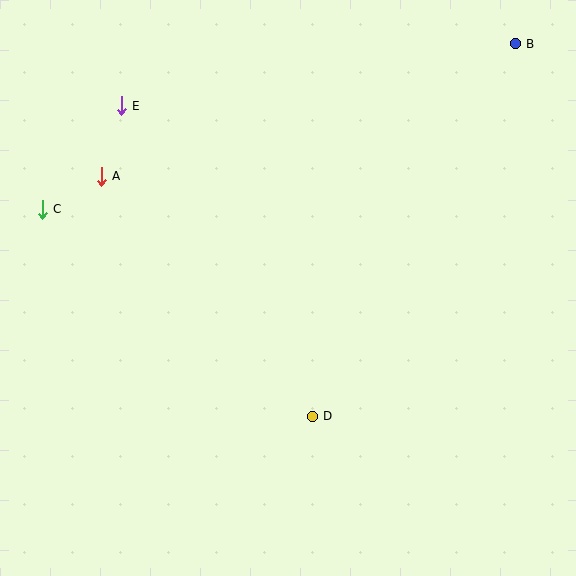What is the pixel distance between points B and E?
The distance between B and E is 399 pixels.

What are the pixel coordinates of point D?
Point D is at (312, 416).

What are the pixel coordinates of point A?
Point A is at (101, 176).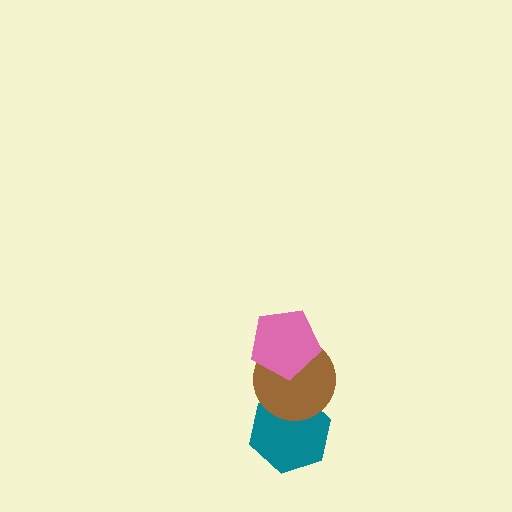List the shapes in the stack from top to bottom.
From top to bottom: the pink pentagon, the brown circle, the teal hexagon.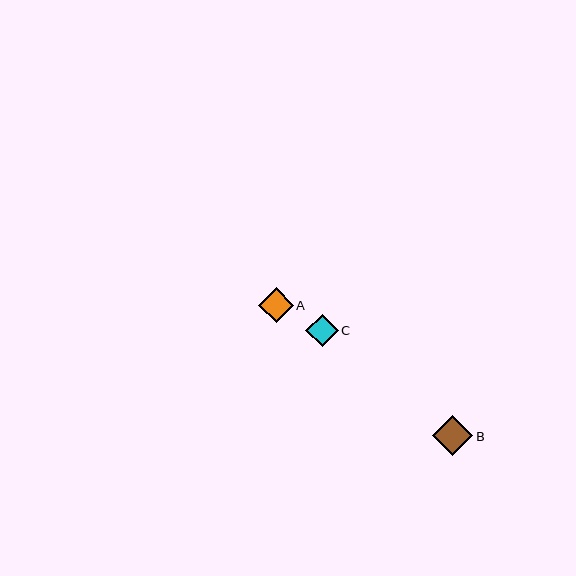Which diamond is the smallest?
Diamond C is the smallest with a size of approximately 33 pixels.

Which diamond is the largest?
Diamond B is the largest with a size of approximately 40 pixels.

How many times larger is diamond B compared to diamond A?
Diamond B is approximately 1.2 times the size of diamond A.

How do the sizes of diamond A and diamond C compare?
Diamond A and diamond C are approximately the same size.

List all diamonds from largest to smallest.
From largest to smallest: B, A, C.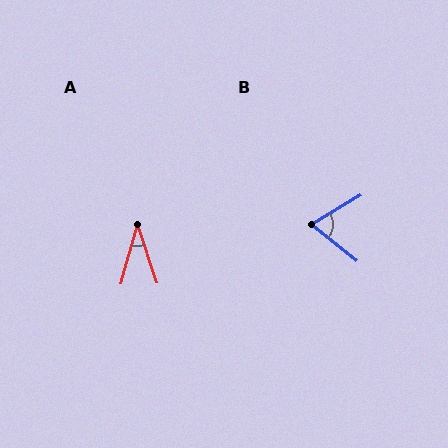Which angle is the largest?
B, at approximately 69 degrees.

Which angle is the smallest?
A, at approximately 34 degrees.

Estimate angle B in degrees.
Approximately 69 degrees.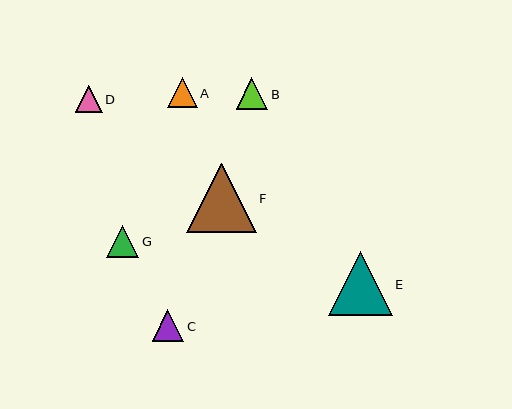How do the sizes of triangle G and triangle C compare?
Triangle G and triangle C are approximately the same size.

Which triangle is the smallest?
Triangle D is the smallest with a size of approximately 27 pixels.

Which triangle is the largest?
Triangle F is the largest with a size of approximately 69 pixels.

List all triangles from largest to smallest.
From largest to smallest: F, E, B, G, C, A, D.